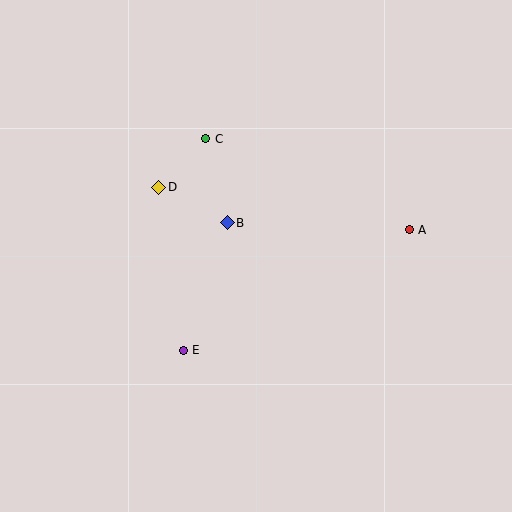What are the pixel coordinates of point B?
Point B is at (227, 223).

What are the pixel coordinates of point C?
Point C is at (206, 139).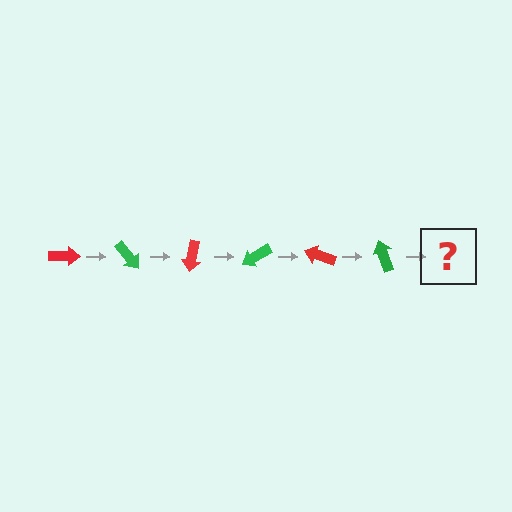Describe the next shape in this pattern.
It should be a red arrow, rotated 300 degrees from the start.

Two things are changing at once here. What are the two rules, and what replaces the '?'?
The two rules are that it rotates 50 degrees each step and the color cycles through red and green. The '?' should be a red arrow, rotated 300 degrees from the start.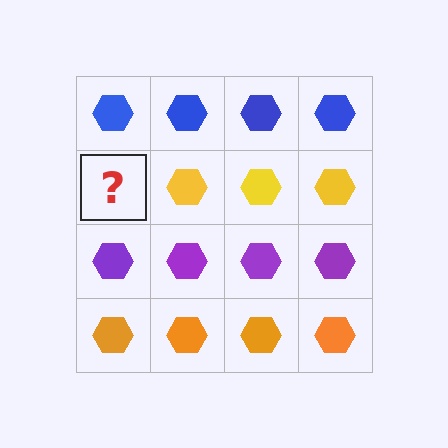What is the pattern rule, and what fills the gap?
The rule is that each row has a consistent color. The gap should be filled with a yellow hexagon.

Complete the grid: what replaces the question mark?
The question mark should be replaced with a yellow hexagon.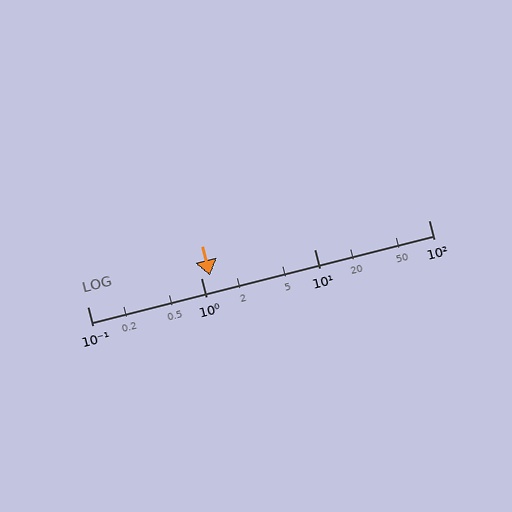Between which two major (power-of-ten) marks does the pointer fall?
The pointer is between 1 and 10.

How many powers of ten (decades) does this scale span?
The scale spans 3 decades, from 0.1 to 100.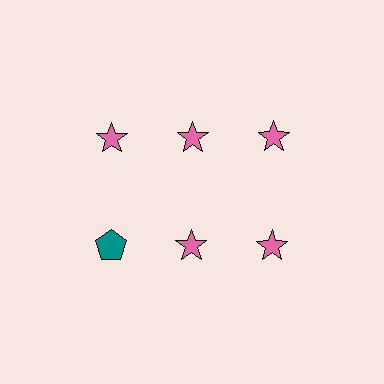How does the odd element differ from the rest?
It differs in both color (teal instead of pink) and shape (pentagon instead of star).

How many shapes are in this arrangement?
There are 6 shapes arranged in a grid pattern.